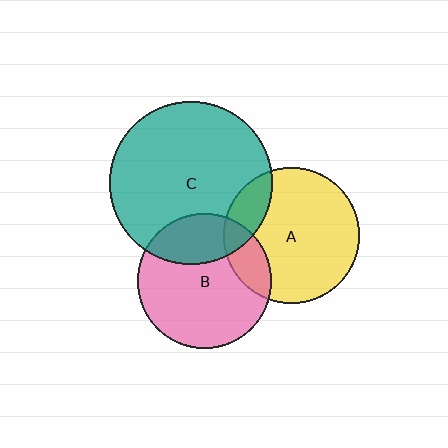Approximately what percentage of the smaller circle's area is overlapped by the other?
Approximately 15%.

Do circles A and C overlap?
Yes.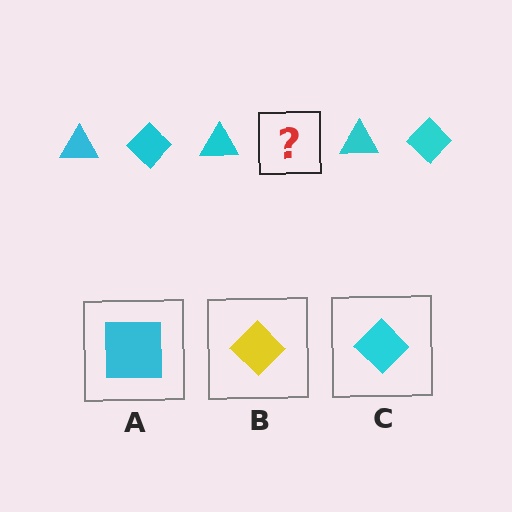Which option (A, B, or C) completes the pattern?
C.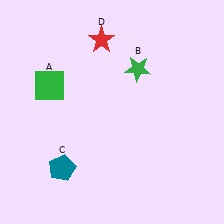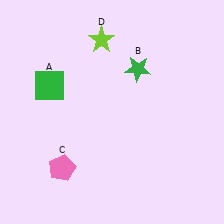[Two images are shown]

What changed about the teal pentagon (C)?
In Image 1, C is teal. In Image 2, it changed to pink.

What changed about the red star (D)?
In Image 1, D is red. In Image 2, it changed to lime.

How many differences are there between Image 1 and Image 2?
There are 2 differences between the two images.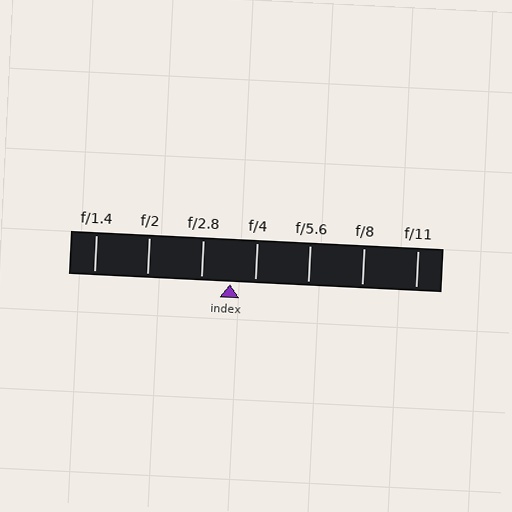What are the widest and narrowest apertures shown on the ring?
The widest aperture shown is f/1.4 and the narrowest is f/11.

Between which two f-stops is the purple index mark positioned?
The index mark is between f/2.8 and f/4.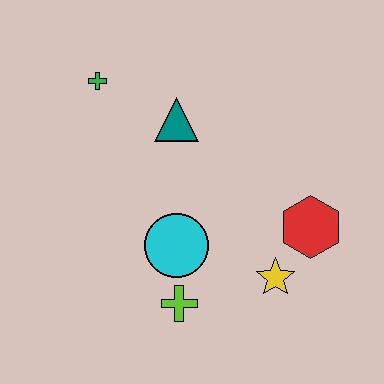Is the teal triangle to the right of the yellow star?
No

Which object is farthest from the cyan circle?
The green cross is farthest from the cyan circle.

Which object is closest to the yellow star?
The red hexagon is closest to the yellow star.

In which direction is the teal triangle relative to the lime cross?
The teal triangle is above the lime cross.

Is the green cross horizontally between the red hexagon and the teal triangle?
No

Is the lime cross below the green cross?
Yes